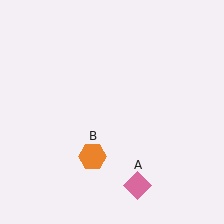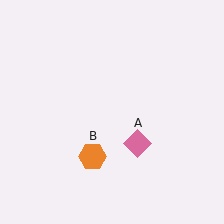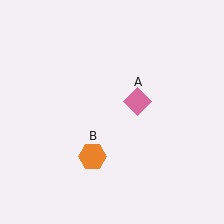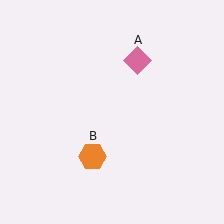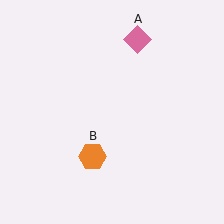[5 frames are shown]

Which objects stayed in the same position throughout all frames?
Orange hexagon (object B) remained stationary.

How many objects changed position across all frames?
1 object changed position: pink diamond (object A).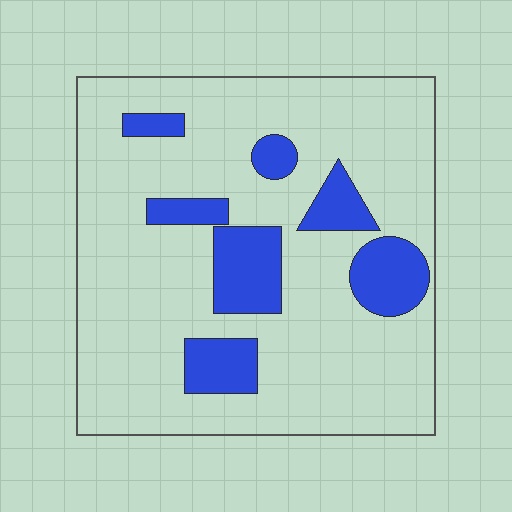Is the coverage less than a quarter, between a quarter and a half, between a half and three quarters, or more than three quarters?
Less than a quarter.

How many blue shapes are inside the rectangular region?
7.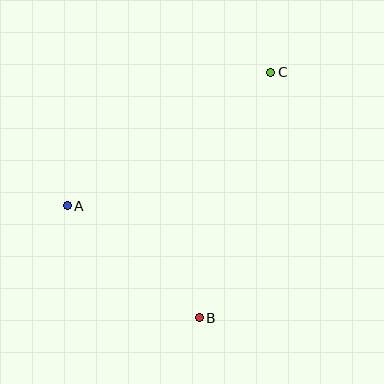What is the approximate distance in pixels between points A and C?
The distance between A and C is approximately 243 pixels.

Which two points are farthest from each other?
Points B and C are farthest from each other.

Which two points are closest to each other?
Points A and B are closest to each other.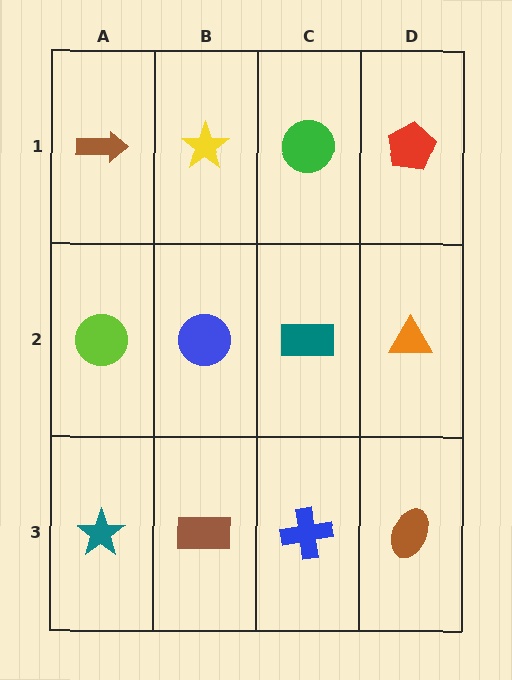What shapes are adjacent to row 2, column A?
A brown arrow (row 1, column A), a teal star (row 3, column A), a blue circle (row 2, column B).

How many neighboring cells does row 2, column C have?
4.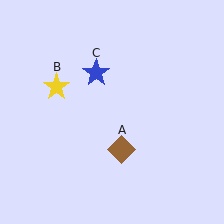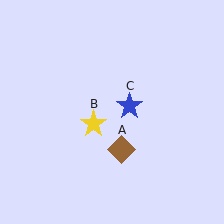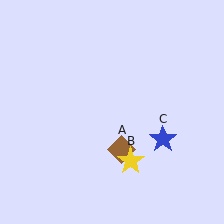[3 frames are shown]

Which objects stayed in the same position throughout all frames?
Brown diamond (object A) remained stationary.